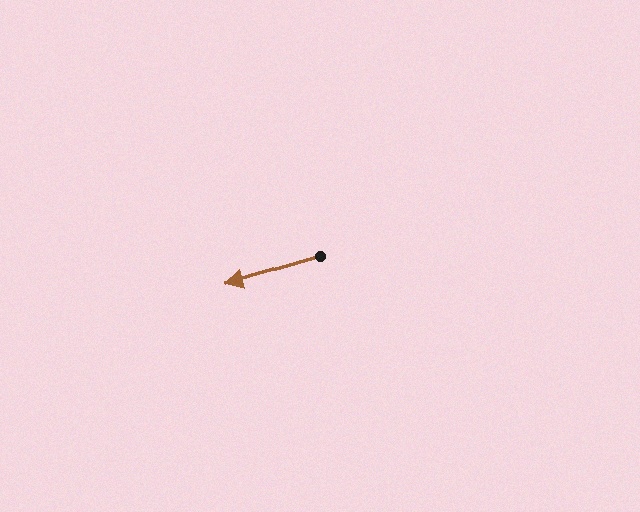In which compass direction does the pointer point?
West.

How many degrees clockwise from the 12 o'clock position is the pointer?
Approximately 253 degrees.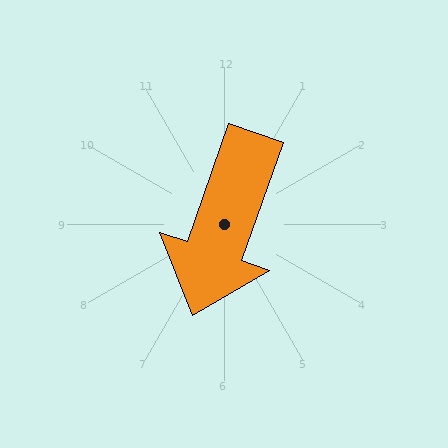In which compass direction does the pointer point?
South.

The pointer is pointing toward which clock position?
Roughly 7 o'clock.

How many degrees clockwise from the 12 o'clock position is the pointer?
Approximately 199 degrees.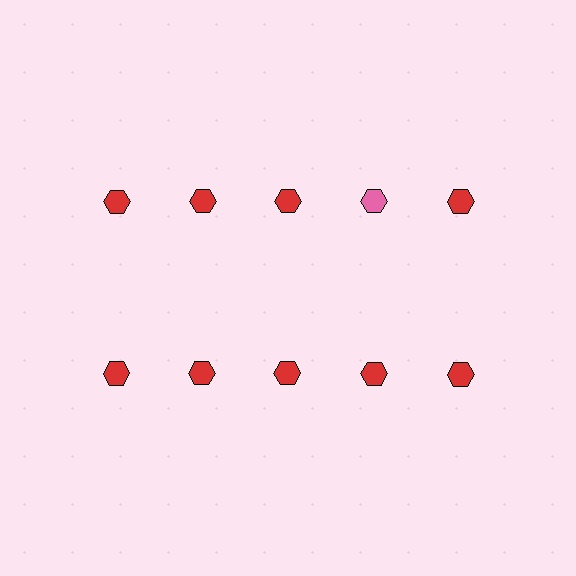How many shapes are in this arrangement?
There are 10 shapes arranged in a grid pattern.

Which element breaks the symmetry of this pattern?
The pink hexagon in the top row, second from right column breaks the symmetry. All other shapes are red hexagons.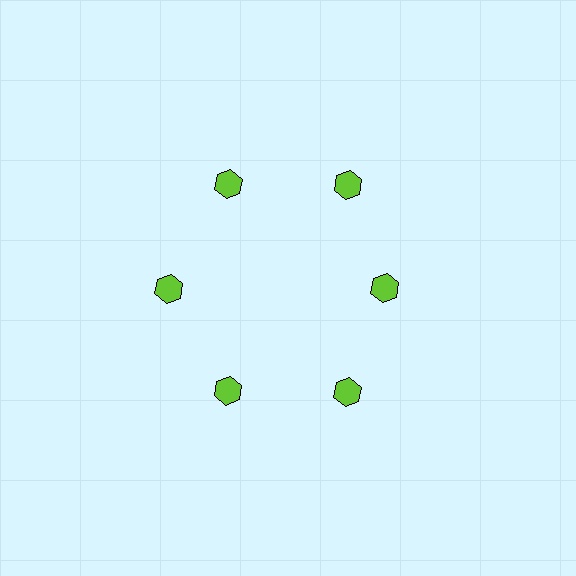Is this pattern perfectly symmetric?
No. The 6 lime hexagons are arranged in a ring, but one element near the 3 o'clock position is pulled inward toward the center, breaking the 6-fold rotational symmetry.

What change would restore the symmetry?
The symmetry would be restored by moving it outward, back onto the ring so that all 6 hexagons sit at equal angles and equal distance from the center.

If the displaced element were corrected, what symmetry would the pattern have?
It would have 6-fold rotational symmetry — the pattern would map onto itself every 60 degrees.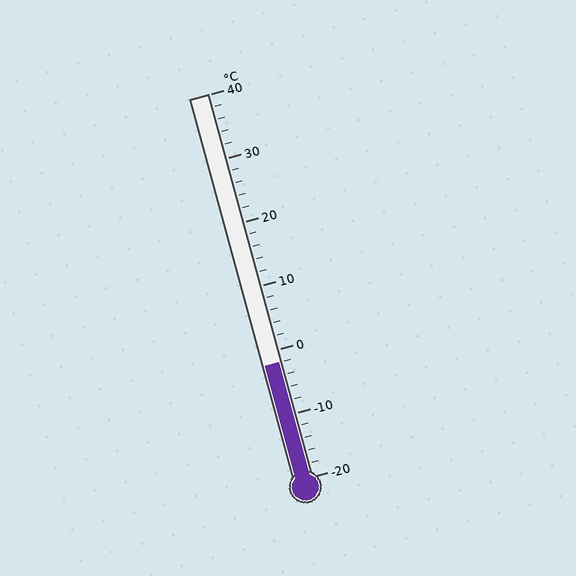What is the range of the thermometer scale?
The thermometer scale ranges from -20°C to 40°C.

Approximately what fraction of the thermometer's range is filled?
The thermometer is filled to approximately 30% of its range.